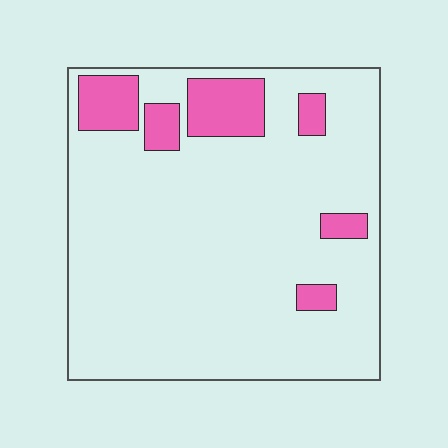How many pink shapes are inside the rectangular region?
6.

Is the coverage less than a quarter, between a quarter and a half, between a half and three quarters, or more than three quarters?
Less than a quarter.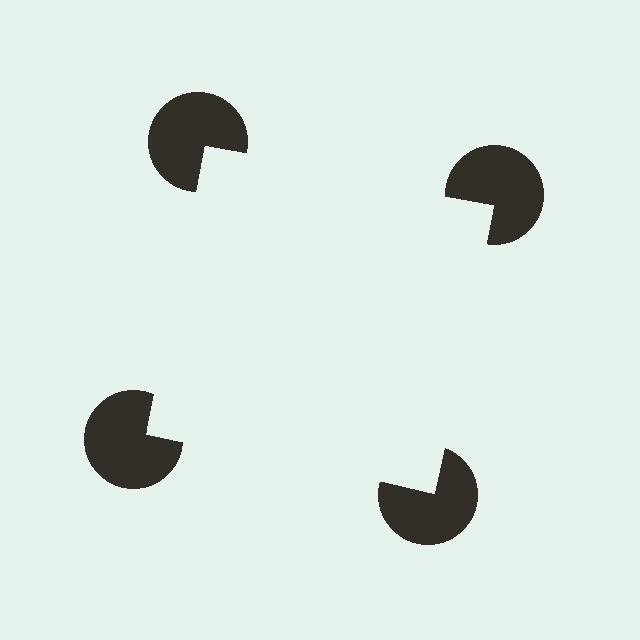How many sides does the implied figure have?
4 sides.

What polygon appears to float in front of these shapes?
An illusory square — its edges are inferred from the aligned wedge cuts in the pac-man discs, not physically drawn.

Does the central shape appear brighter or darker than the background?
It typically appears slightly brighter than the background, even though no actual brightness change is drawn.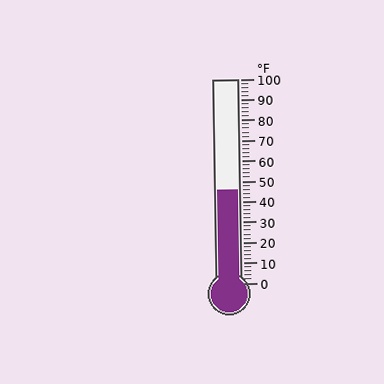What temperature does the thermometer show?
The thermometer shows approximately 46°F.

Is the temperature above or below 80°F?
The temperature is below 80°F.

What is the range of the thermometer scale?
The thermometer scale ranges from 0°F to 100°F.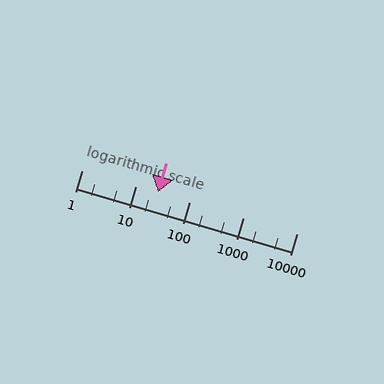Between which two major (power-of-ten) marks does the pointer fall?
The pointer is between 10 and 100.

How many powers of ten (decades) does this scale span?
The scale spans 4 decades, from 1 to 10000.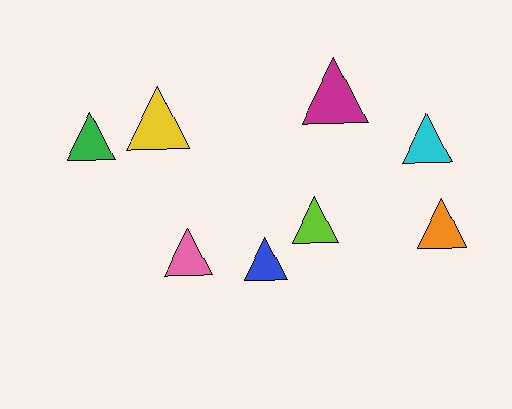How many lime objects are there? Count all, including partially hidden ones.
There is 1 lime object.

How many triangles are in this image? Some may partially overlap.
There are 8 triangles.